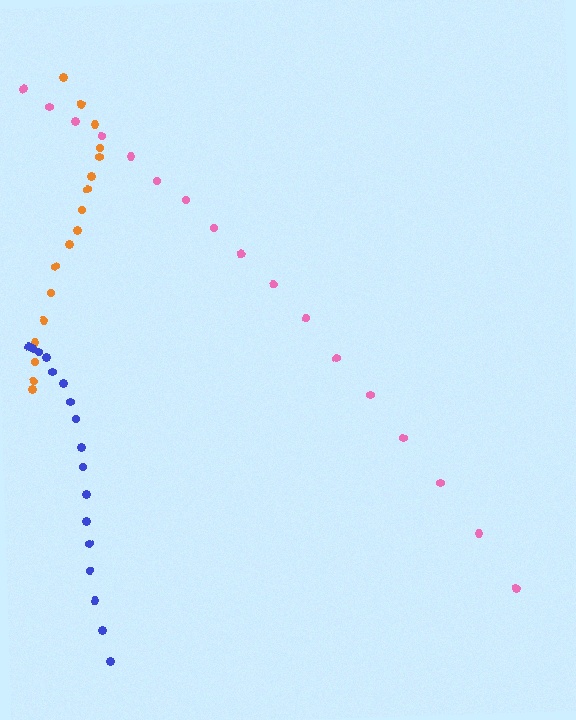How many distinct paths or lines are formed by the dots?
There are 3 distinct paths.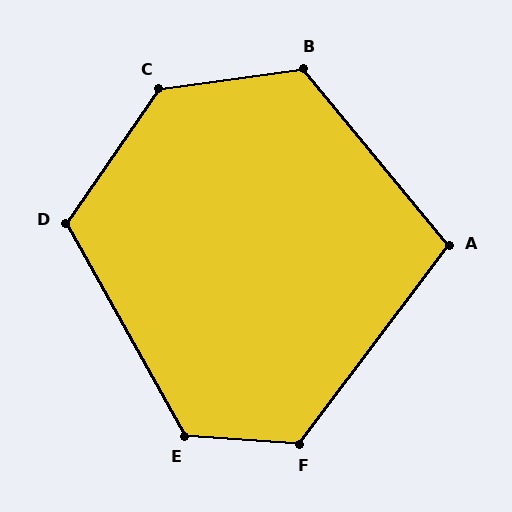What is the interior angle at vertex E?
Approximately 124 degrees (obtuse).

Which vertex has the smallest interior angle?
A, at approximately 104 degrees.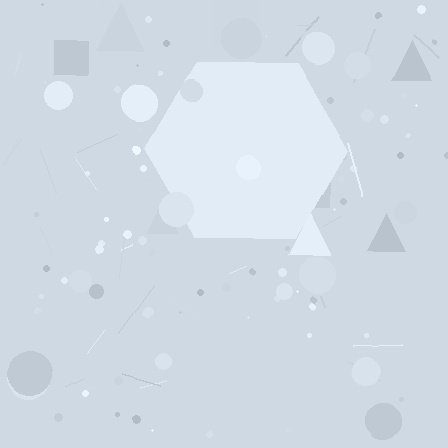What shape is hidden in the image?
A hexagon is hidden in the image.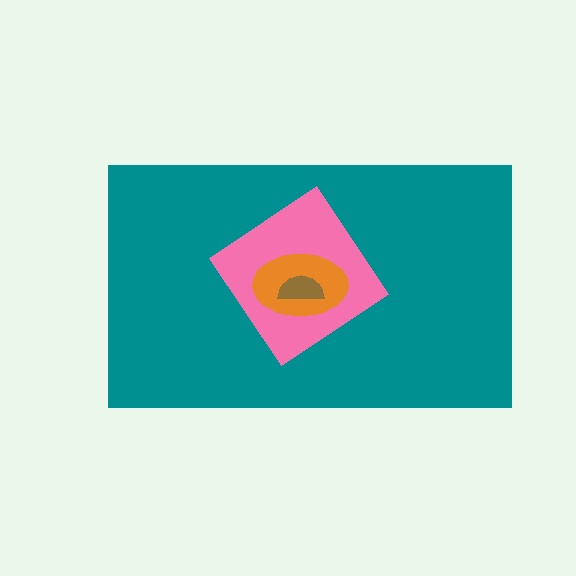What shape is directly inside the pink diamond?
The orange ellipse.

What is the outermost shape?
The teal rectangle.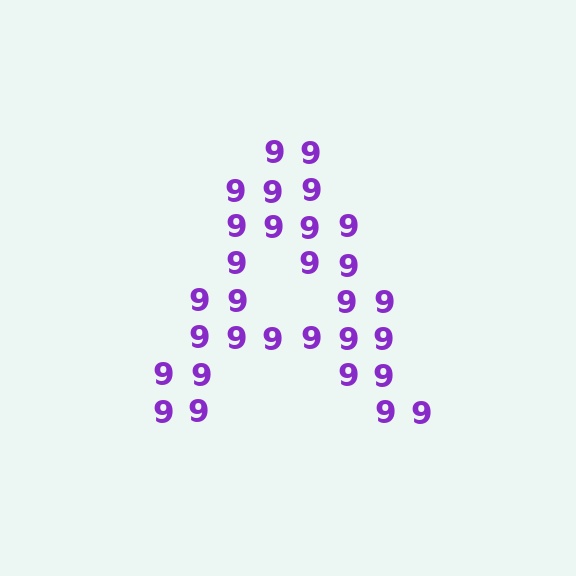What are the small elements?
The small elements are digit 9's.